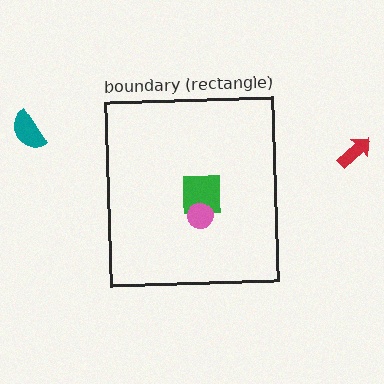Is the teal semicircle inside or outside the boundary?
Outside.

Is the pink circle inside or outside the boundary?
Inside.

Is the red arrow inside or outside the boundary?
Outside.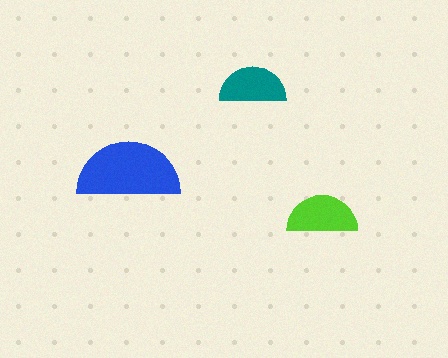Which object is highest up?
The teal semicircle is topmost.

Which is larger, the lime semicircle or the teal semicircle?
The lime one.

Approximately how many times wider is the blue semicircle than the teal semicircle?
About 1.5 times wider.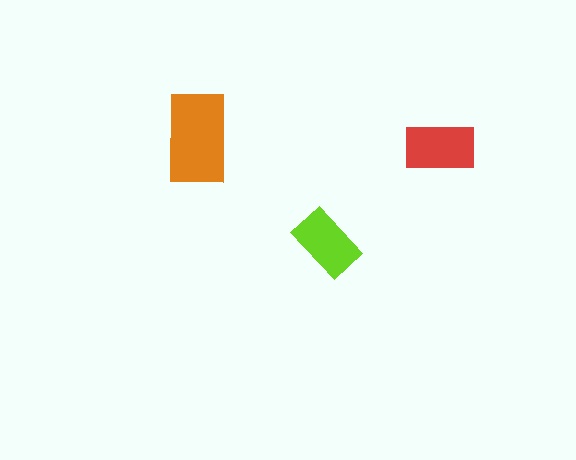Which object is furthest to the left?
The orange rectangle is leftmost.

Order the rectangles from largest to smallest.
the orange one, the red one, the lime one.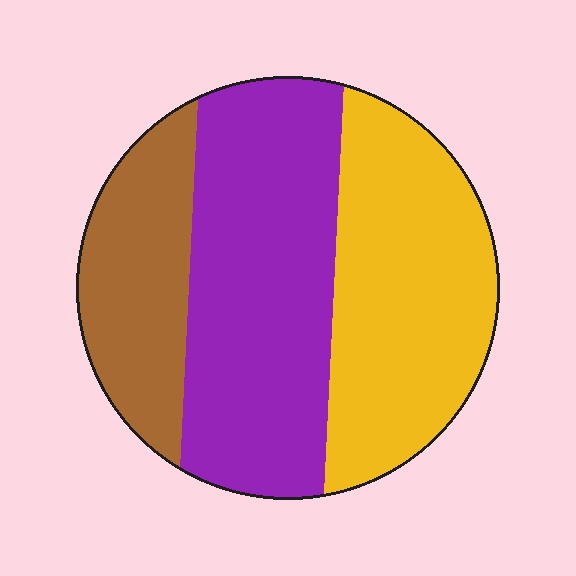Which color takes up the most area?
Purple, at roughly 40%.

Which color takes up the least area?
Brown, at roughly 20%.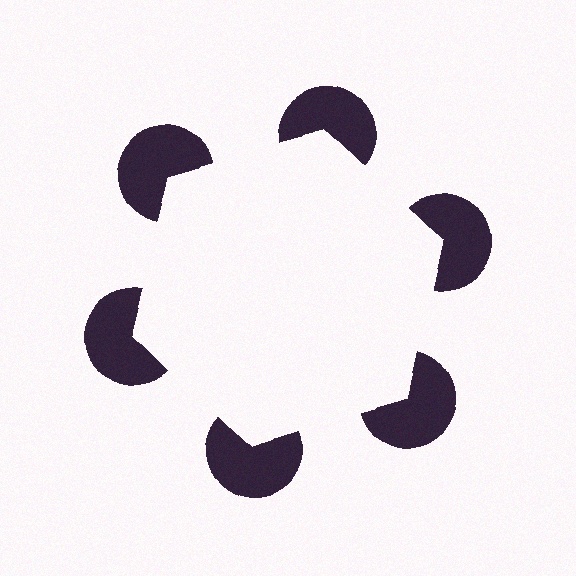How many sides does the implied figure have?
6 sides.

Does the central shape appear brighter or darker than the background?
It typically appears slightly brighter than the background, even though no actual brightness change is drawn.